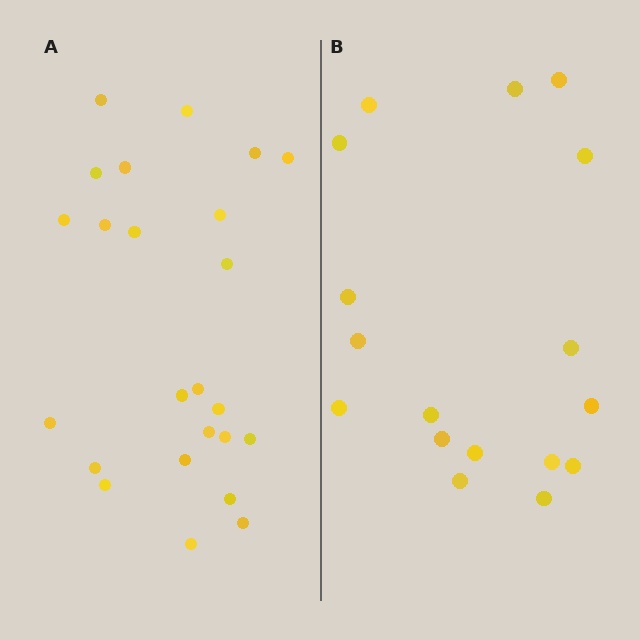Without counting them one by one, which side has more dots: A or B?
Region A (the left region) has more dots.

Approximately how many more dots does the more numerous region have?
Region A has roughly 8 or so more dots than region B.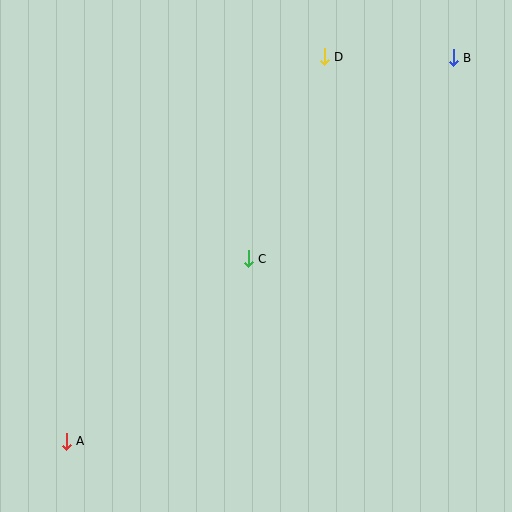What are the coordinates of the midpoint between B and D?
The midpoint between B and D is at (389, 57).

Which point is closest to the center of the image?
Point C at (248, 259) is closest to the center.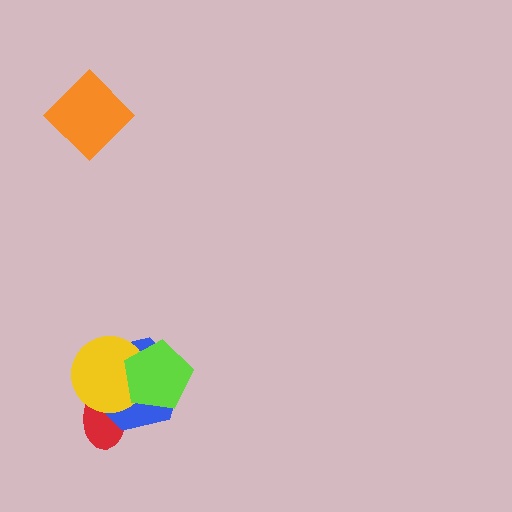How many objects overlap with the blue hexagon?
3 objects overlap with the blue hexagon.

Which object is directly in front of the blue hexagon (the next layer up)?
The yellow circle is directly in front of the blue hexagon.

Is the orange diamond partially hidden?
No, no other shape covers it.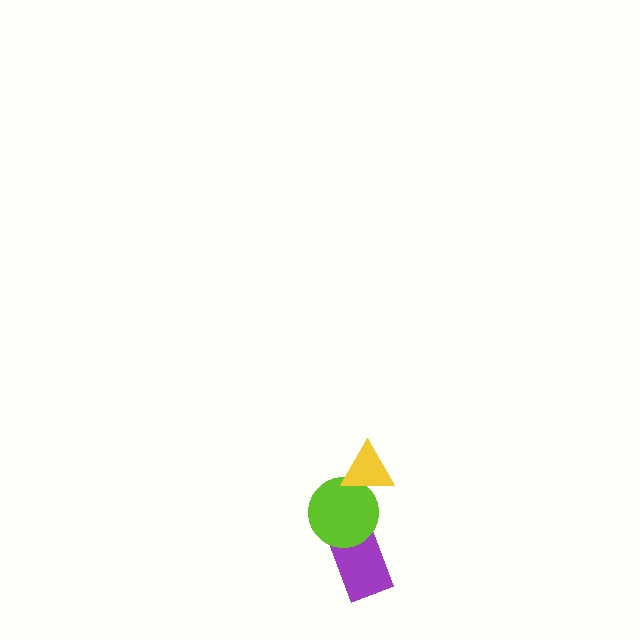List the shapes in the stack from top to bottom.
From top to bottom: the yellow triangle, the lime circle, the purple rectangle.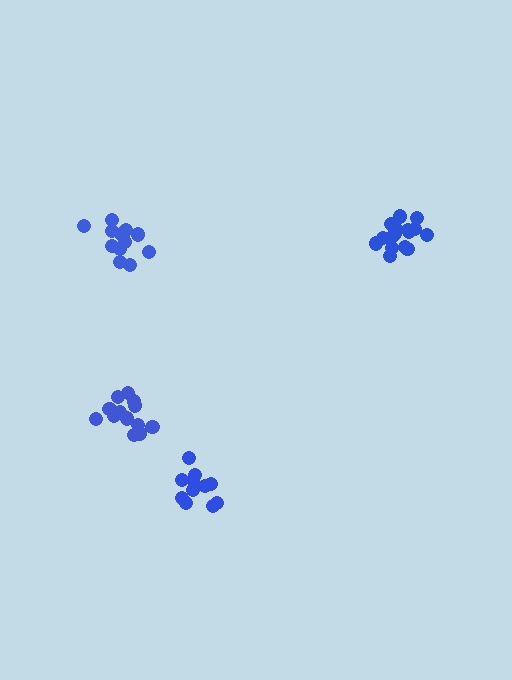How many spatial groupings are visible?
There are 4 spatial groupings.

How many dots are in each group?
Group 1: 11 dots, Group 2: 13 dots, Group 3: 13 dots, Group 4: 16 dots (53 total).